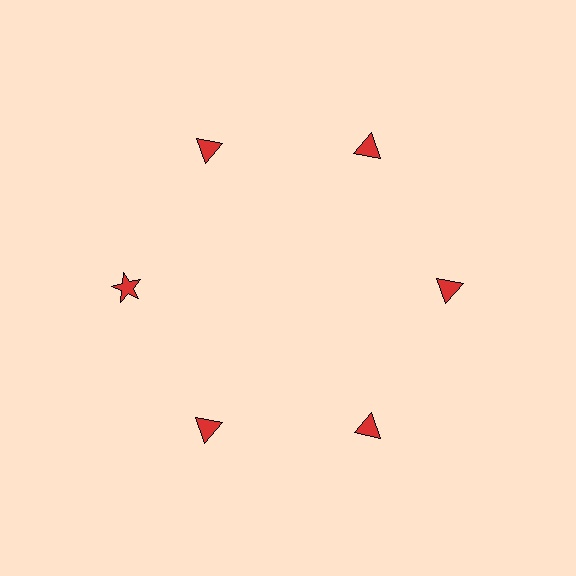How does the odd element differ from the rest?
It has a different shape: star instead of triangle.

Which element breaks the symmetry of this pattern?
The red star at roughly the 9 o'clock position breaks the symmetry. All other shapes are red triangles.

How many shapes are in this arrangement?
There are 6 shapes arranged in a ring pattern.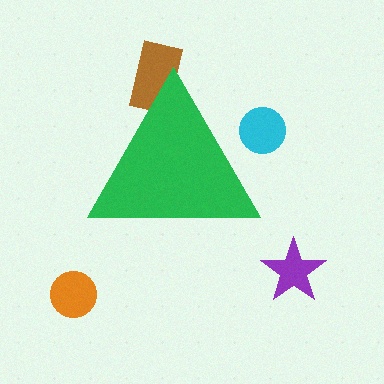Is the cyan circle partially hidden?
Yes, the cyan circle is partially hidden behind the green triangle.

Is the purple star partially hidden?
No, the purple star is fully visible.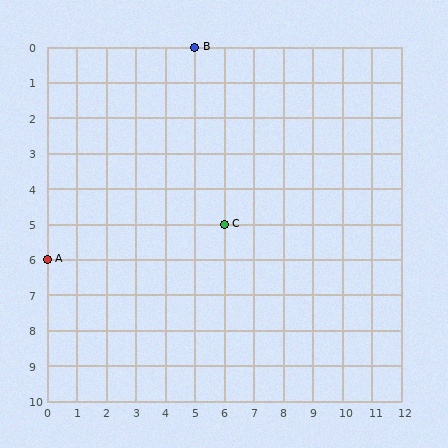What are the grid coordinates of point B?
Point B is at grid coordinates (5, 0).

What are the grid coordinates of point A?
Point A is at grid coordinates (0, 6).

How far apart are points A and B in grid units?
Points A and B are 5 columns and 6 rows apart (about 7.8 grid units diagonally).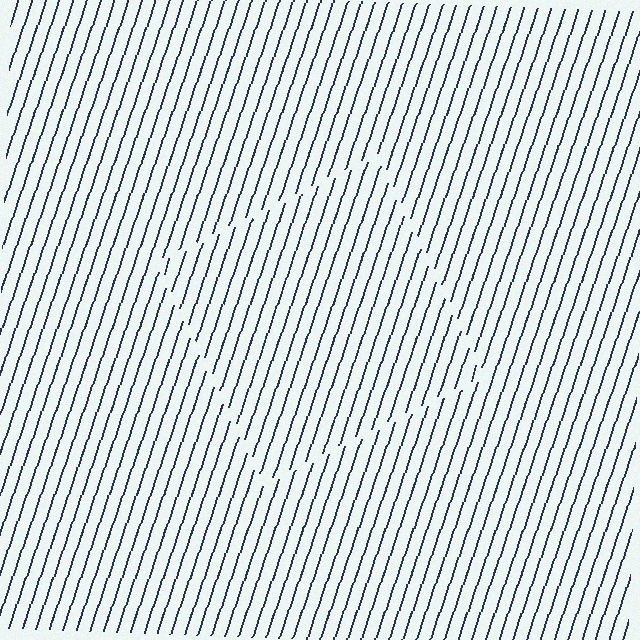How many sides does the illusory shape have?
4 sides — the line-ends trace a square.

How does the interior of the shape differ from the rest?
The interior of the shape contains the same grating, shifted by half a period — the contour is defined by the phase discontinuity where line-ends from the inner and outer gratings abut.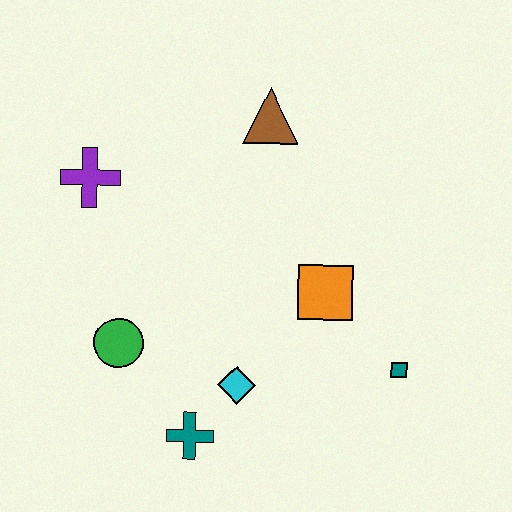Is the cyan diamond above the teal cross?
Yes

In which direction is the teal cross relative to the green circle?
The teal cross is below the green circle.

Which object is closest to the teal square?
The orange square is closest to the teal square.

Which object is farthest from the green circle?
The teal square is farthest from the green circle.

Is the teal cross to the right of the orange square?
No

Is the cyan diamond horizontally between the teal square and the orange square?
No